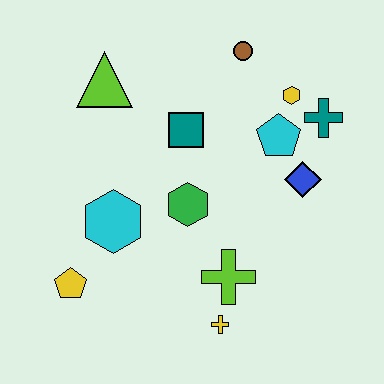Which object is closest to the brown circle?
The yellow hexagon is closest to the brown circle.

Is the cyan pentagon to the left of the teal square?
No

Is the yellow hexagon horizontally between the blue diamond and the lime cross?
Yes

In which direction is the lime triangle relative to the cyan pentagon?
The lime triangle is to the left of the cyan pentagon.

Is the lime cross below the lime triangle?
Yes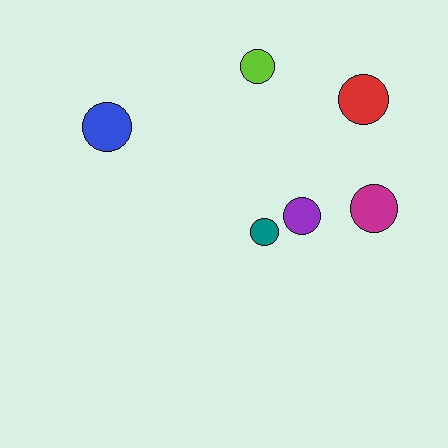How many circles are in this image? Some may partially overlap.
There are 6 circles.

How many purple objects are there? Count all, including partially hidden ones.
There is 1 purple object.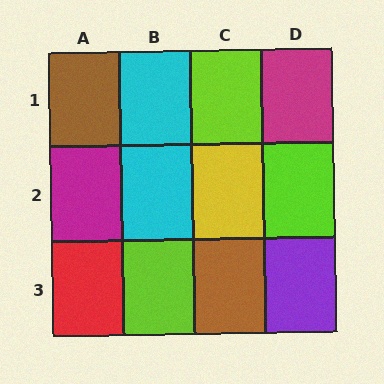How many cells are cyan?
2 cells are cyan.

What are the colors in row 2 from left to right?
Magenta, cyan, yellow, lime.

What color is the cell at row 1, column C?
Lime.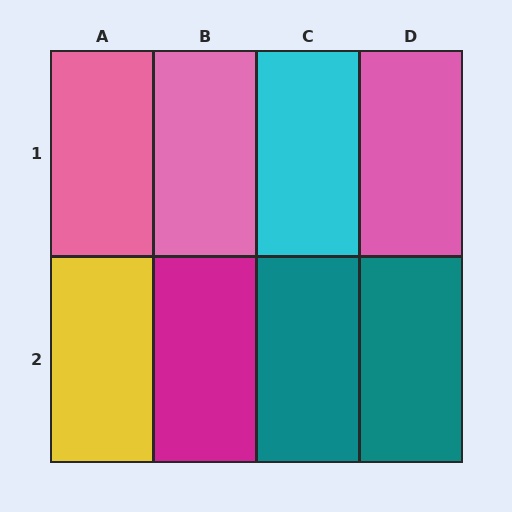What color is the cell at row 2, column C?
Teal.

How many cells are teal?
2 cells are teal.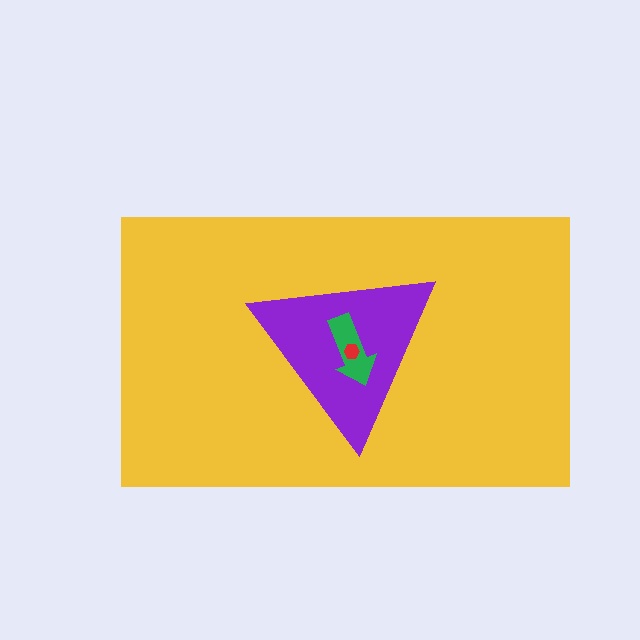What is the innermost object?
The red hexagon.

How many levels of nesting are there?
4.